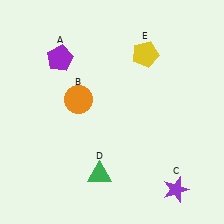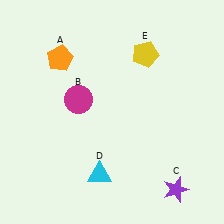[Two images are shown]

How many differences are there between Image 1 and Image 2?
There are 3 differences between the two images.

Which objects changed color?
A changed from purple to orange. B changed from orange to magenta. D changed from green to cyan.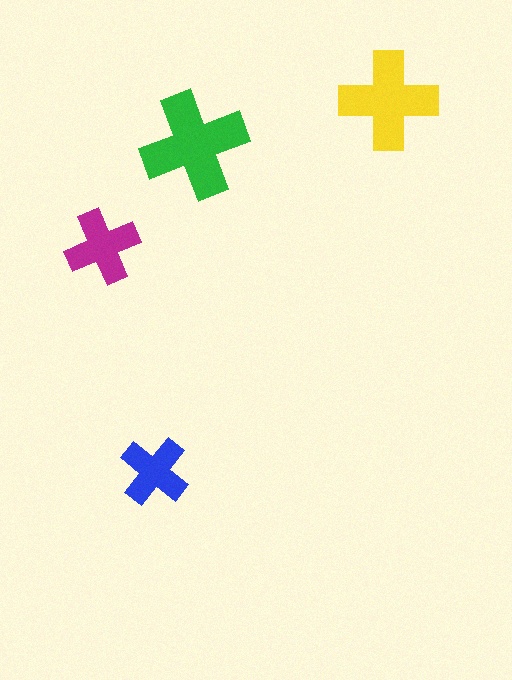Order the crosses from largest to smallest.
the green one, the yellow one, the magenta one, the blue one.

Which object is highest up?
The yellow cross is topmost.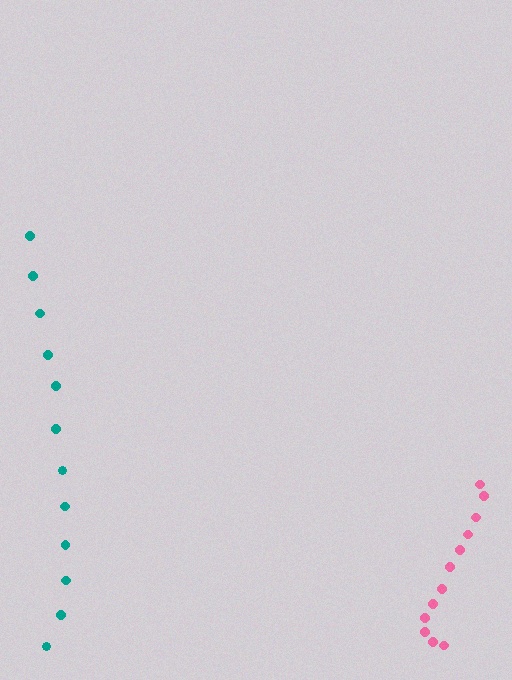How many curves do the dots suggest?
There are 2 distinct paths.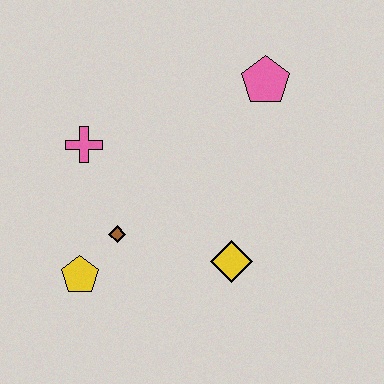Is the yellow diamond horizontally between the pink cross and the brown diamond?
No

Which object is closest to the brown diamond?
The yellow pentagon is closest to the brown diamond.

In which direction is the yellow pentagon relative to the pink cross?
The yellow pentagon is below the pink cross.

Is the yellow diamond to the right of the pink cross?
Yes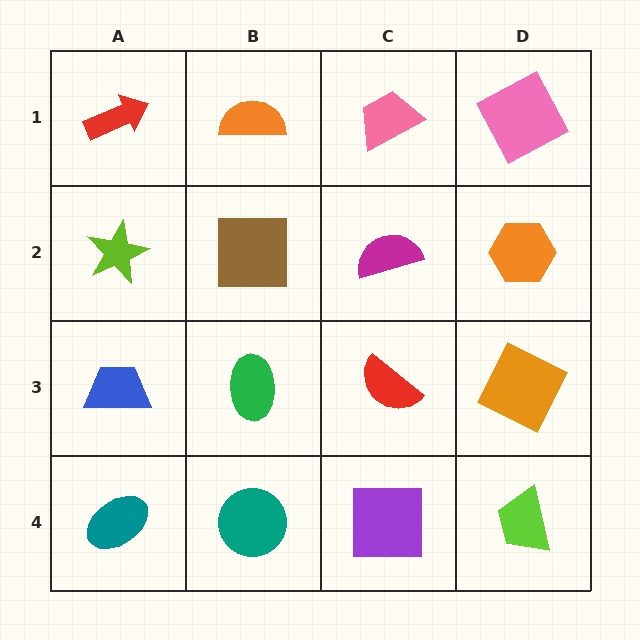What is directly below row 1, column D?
An orange hexagon.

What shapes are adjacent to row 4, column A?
A blue trapezoid (row 3, column A), a teal circle (row 4, column B).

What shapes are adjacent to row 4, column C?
A red semicircle (row 3, column C), a teal circle (row 4, column B), a lime trapezoid (row 4, column D).